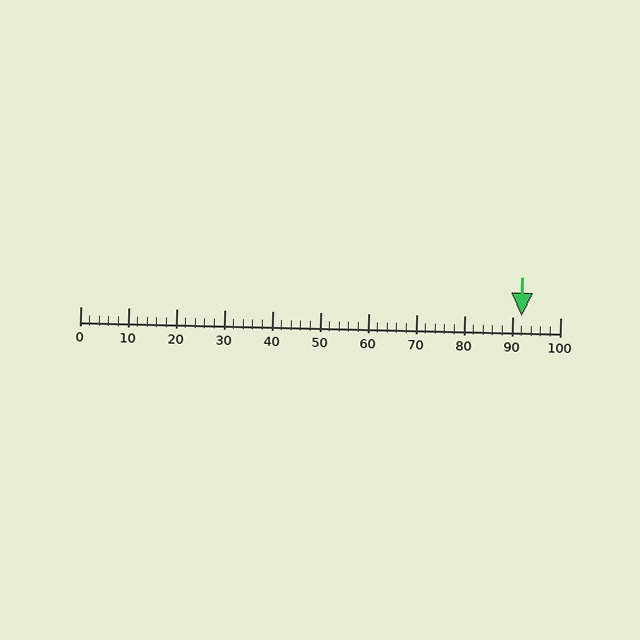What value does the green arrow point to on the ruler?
The green arrow points to approximately 92.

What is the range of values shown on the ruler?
The ruler shows values from 0 to 100.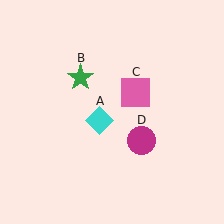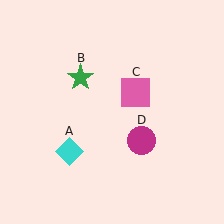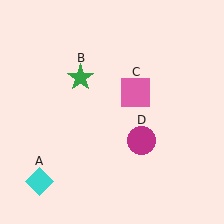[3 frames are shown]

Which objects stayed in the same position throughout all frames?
Green star (object B) and pink square (object C) and magenta circle (object D) remained stationary.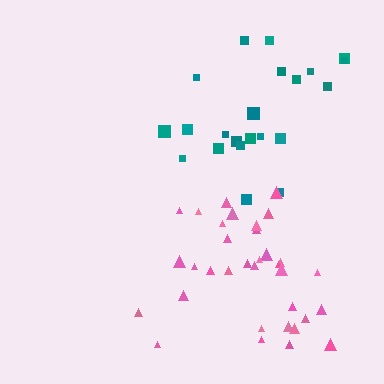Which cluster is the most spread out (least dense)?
Teal.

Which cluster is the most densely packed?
Pink.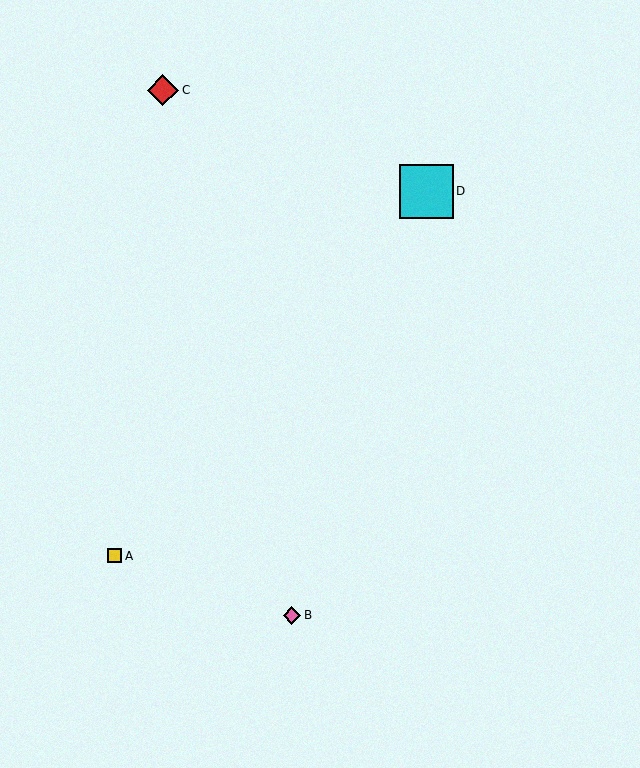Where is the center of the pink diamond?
The center of the pink diamond is at (292, 615).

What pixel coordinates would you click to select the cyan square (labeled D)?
Click at (426, 191) to select the cyan square D.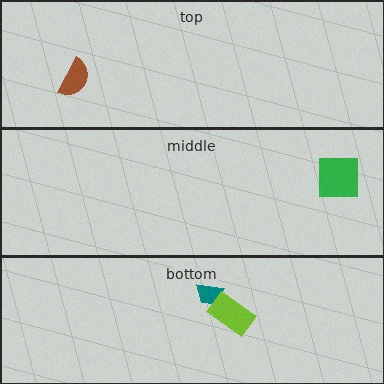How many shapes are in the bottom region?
2.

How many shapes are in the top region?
1.